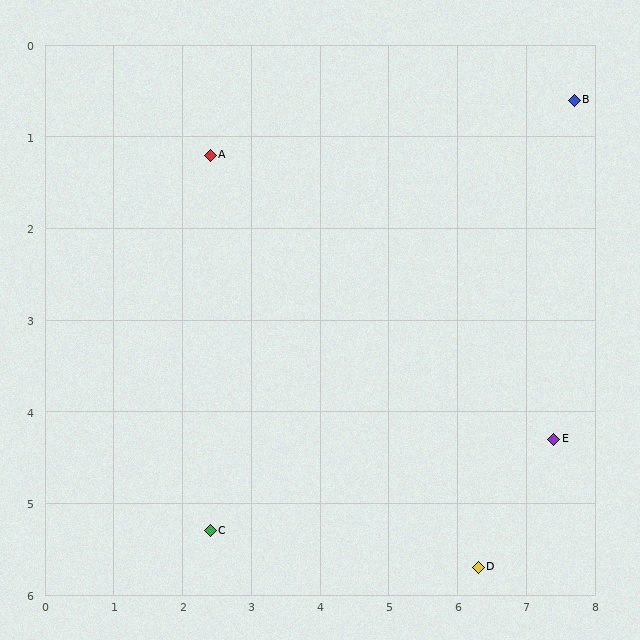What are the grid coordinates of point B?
Point B is at approximately (7.7, 0.6).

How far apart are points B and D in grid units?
Points B and D are about 5.3 grid units apart.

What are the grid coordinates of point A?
Point A is at approximately (2.4, 1.2).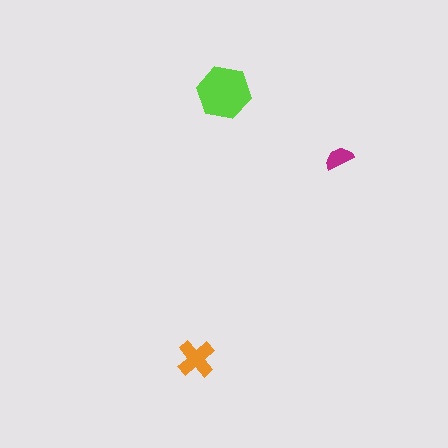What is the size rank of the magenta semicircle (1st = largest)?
3rd.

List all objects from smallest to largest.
The magenta semicircle, the orange cross, the lime hexagon.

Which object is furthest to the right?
The magenta semicircle is rightmost.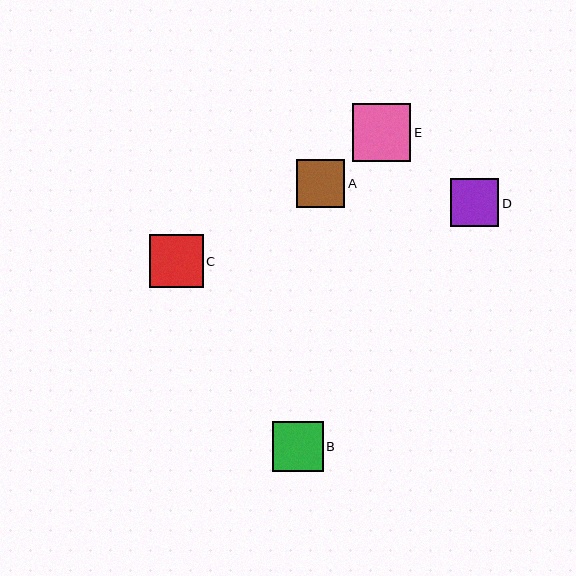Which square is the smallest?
Square D is the smallest with a size of approximately 48 pixels.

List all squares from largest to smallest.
From largest to smallest: E, C, B, A, D.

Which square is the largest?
Square E is the largest with a size of approximately 58 pixels.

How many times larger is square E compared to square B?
Square E is approximately 1.1 times the size of square B.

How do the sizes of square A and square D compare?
Square A and square D are approximately the same size.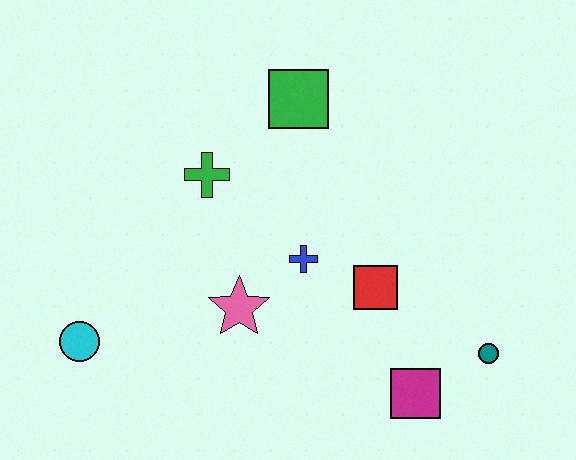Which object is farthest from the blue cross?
The cyan circle is farthest from the blue cross.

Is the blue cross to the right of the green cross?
Yes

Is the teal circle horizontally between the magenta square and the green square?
No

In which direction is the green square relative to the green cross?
The green square is to the right of the green cross.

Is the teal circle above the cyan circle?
No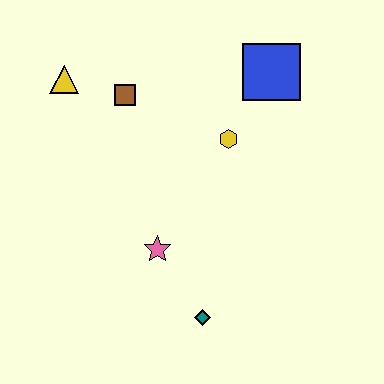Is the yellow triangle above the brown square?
Yes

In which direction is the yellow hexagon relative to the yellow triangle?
The yellow hexagon is to the right of the yellow triangle.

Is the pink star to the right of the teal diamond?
No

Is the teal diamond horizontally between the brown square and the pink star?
No